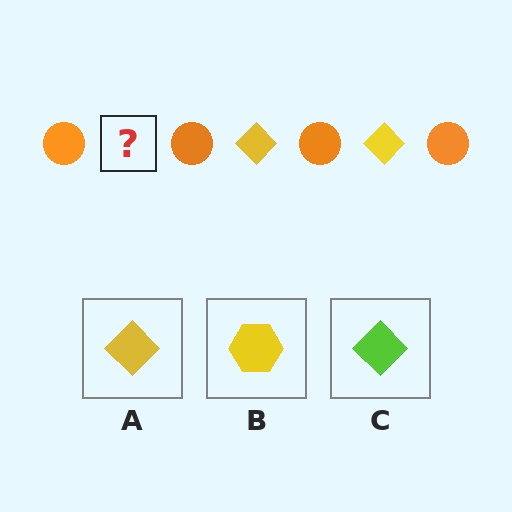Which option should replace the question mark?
Option A.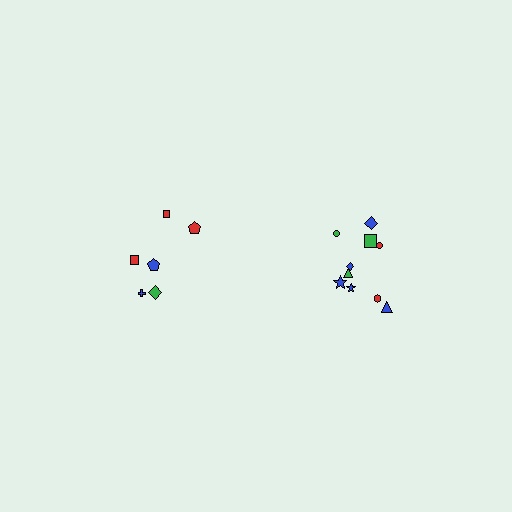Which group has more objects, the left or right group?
The right group.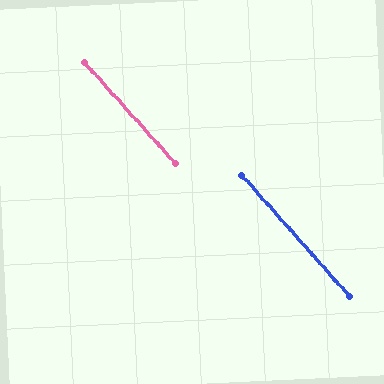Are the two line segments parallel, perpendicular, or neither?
Parallel — their directions differ by only 0.5°.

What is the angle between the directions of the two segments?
Approximately 1 degree.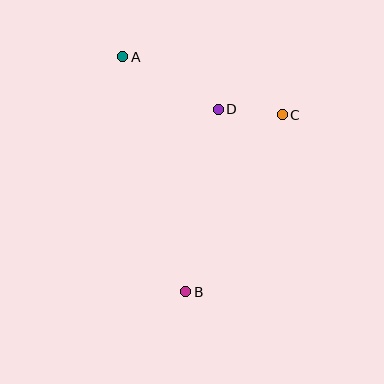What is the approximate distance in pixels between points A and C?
The distance between A and C is approximately 170 pixels.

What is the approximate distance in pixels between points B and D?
The distance between B and D is approximately 186 pixels.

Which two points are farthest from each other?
Points A and B are farthest from each other.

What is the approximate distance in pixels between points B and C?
The distance between B and C is approximately 202 pixels.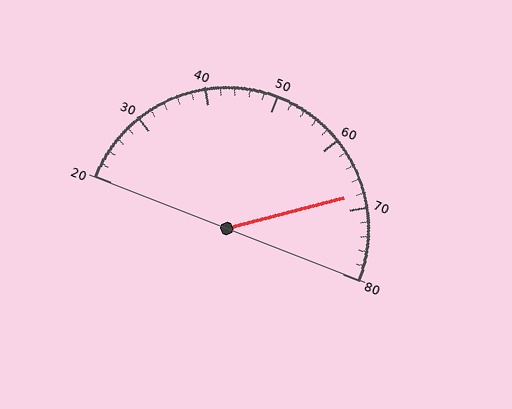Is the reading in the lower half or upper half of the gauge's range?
The reading is in the upper half of the range (20 to 80).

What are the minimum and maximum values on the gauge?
The gauge ranges from 20 to 80.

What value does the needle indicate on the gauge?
The needle indicates approximately 68.